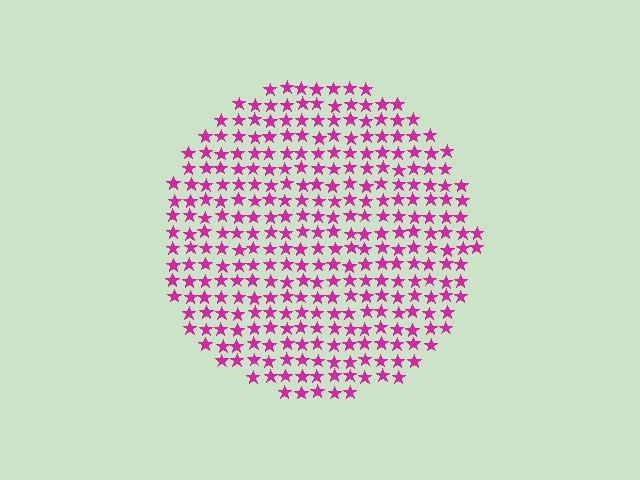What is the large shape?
The large shape is a circle.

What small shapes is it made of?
It is made of small stars.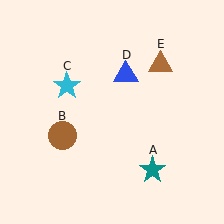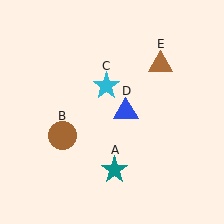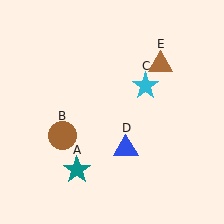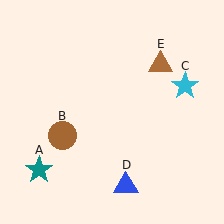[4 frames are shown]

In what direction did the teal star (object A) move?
The teal star (object A) moved left.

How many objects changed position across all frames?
3 objects changed position: teal star (object A), cyan star (object C), blue triangle (object D).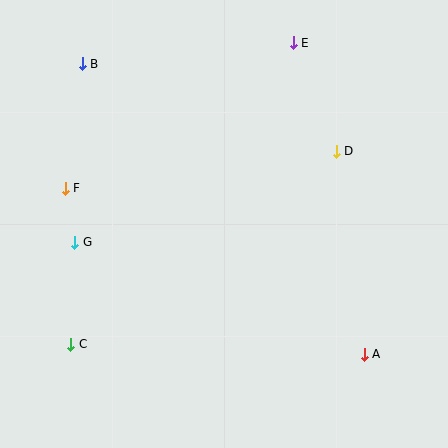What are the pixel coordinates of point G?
Point G is at (75, 242).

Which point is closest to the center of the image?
Point D at (336, 151) is closest to the center.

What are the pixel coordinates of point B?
Point B is at (82, 64).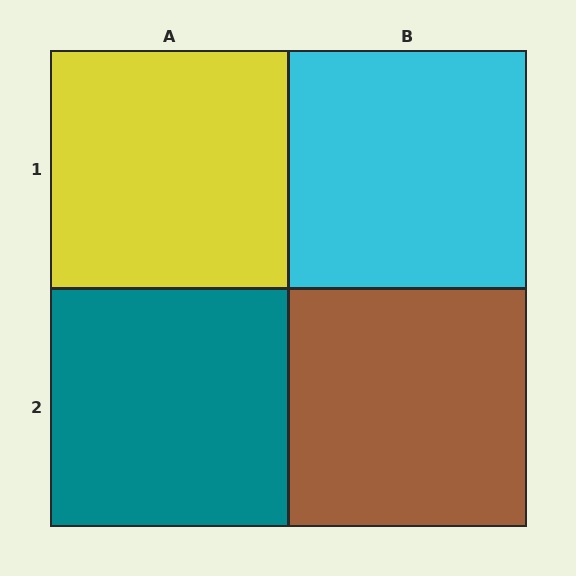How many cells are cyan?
1 cell is cyan.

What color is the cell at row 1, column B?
Cyan.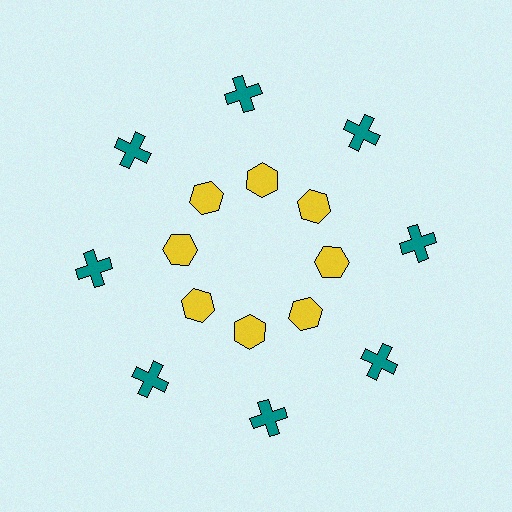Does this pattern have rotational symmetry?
Yes, this pattern has 8-fold rotational symmetry. It looks the same after rotating 45 degrees around the center.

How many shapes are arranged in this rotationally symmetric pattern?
There are 16 shapes, arranged in 8 groups of 2.